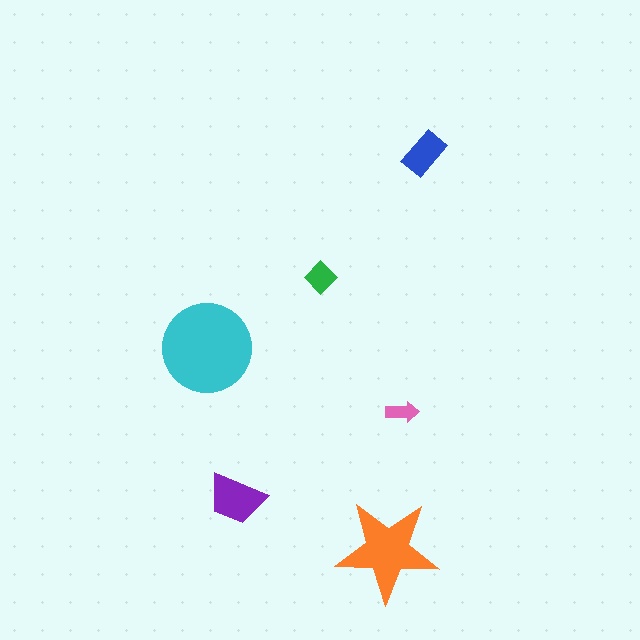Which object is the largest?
The cyan circle.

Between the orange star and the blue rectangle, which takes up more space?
The orange star.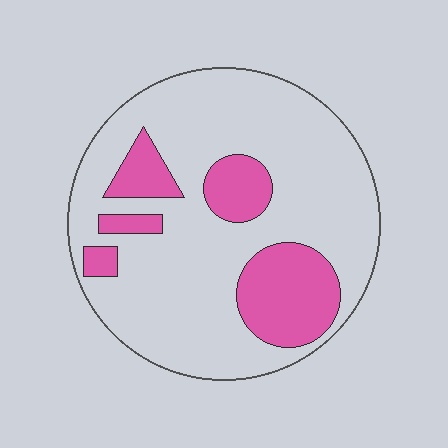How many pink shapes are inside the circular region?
5.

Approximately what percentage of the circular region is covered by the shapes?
Approximately 25%.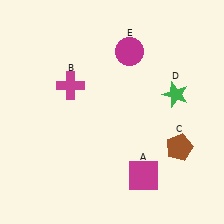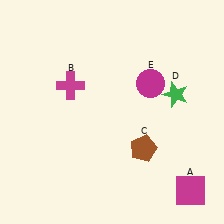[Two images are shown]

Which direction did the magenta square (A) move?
The magenta square (A) moved right.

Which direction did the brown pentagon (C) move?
The brown pentagon (C) moved left.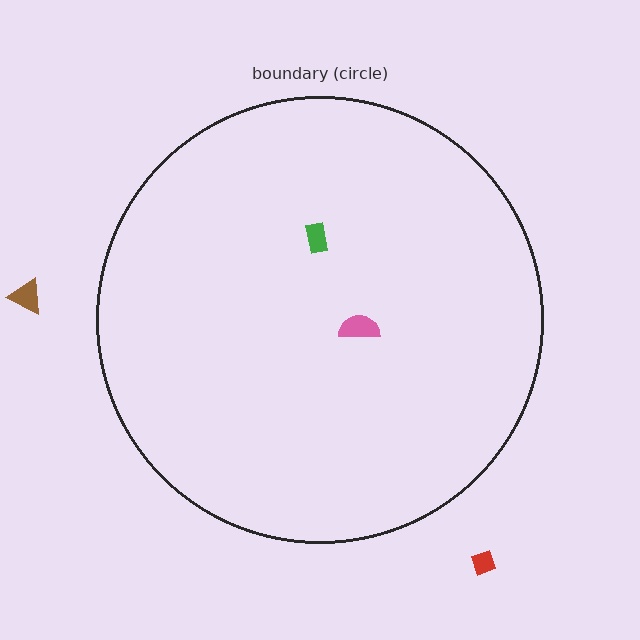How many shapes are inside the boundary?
2 inside, 2 outside.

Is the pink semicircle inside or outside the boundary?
Inside.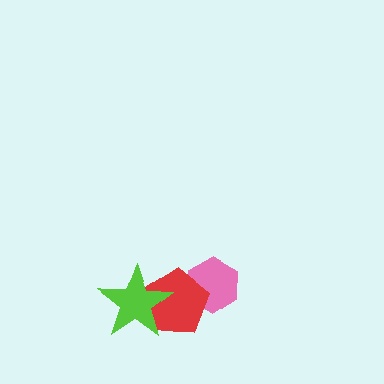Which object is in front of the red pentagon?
The lime star is in front of the red pentagon.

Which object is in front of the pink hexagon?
The red pentagon is in front of the pink hexagon.